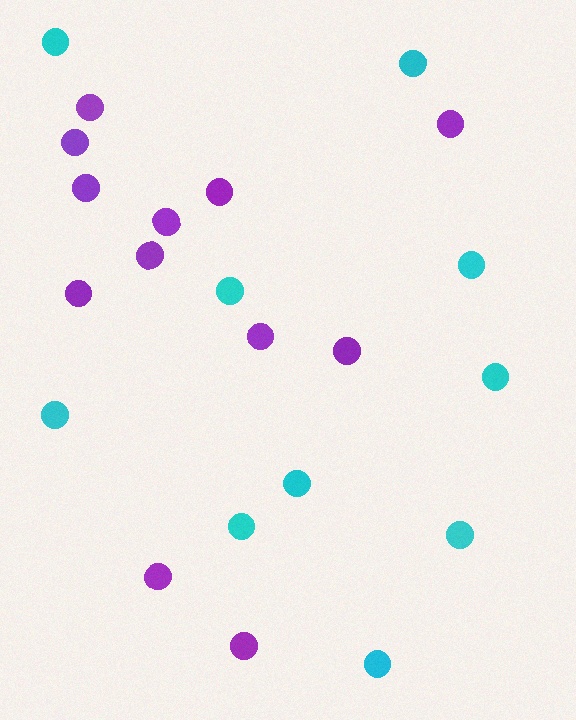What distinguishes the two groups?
There are 2 groups: one group of cyan circles (10) and one group of purple circles (12).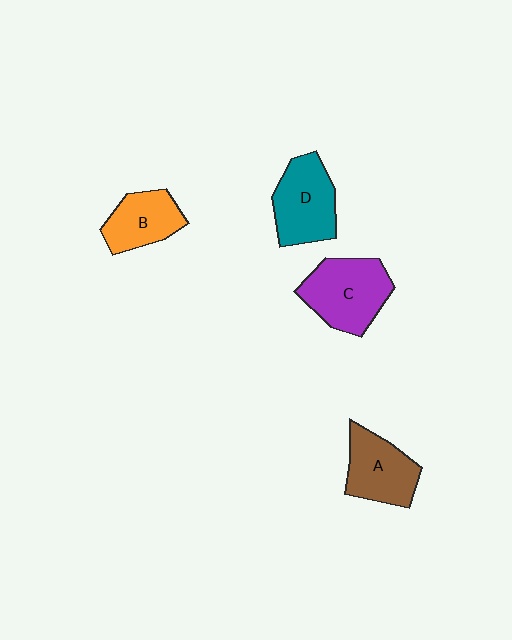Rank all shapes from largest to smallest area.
From largest to smallest: C (purple), D (teal), A (brown), B (orange).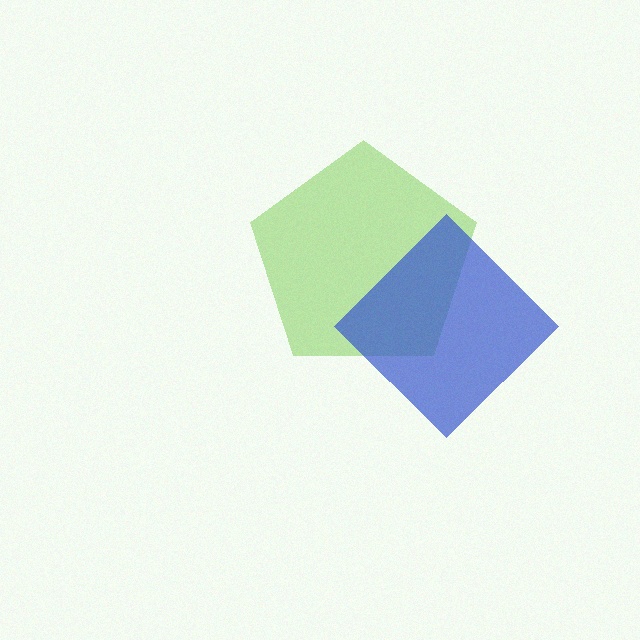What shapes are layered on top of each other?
The layered shapes are: a lime pentagon, a blue diamond.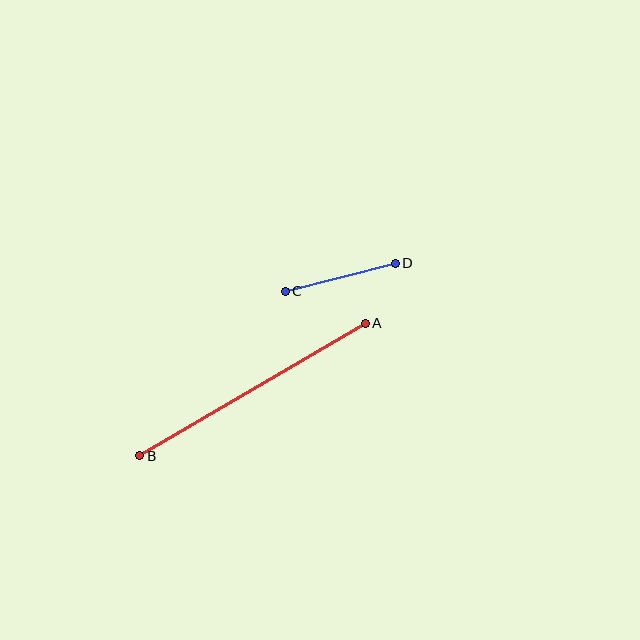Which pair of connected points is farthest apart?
Points A and B are farthest apart.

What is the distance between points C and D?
The distance is approximately 113 pixels.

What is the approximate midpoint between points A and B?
The midpoint is at approximately (253, 390) pixels.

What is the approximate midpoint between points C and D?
The midpoint is at approximately (340, 277) pixels.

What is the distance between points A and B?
The distance is approximately 262 pixels.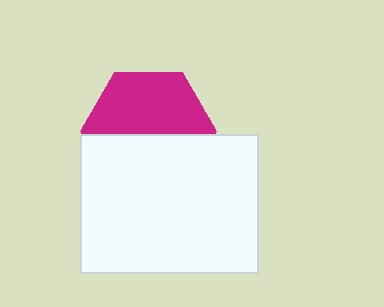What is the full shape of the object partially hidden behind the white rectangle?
The partially hidden object is a magenta hexagon.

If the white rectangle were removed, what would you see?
You would see the complete magenta hexagon.